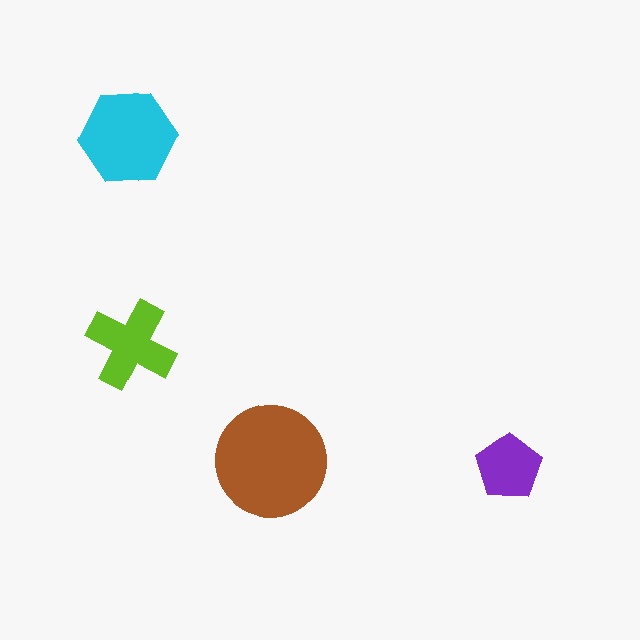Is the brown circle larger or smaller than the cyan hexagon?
Larger.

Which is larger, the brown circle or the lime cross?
The brown circle.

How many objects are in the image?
There are 4 objects in the image.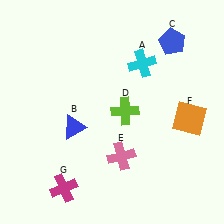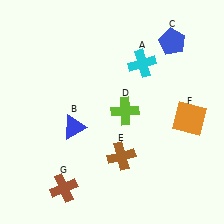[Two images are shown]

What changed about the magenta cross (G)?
In Image 1, G is magenta. In Image 2, it changed to brown.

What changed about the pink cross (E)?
In Image 1, E is pink. In Image 2, it changed to brown.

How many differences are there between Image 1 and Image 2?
There are 2 differences between the two images.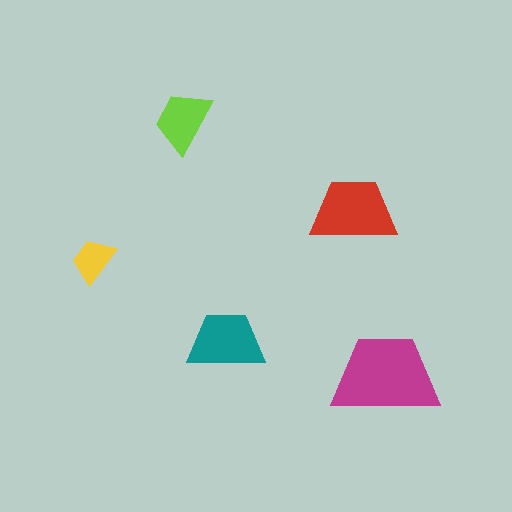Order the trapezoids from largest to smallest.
the magenta one, the red one, the teal one, the lime one, the yellow one.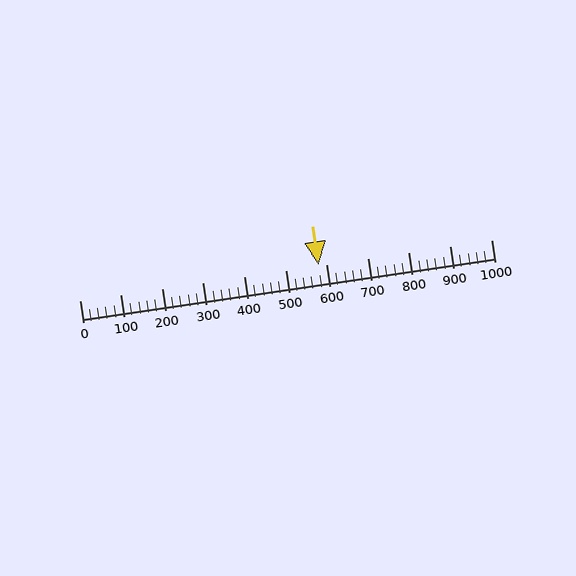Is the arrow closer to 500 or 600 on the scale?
The arrow is closer to 600.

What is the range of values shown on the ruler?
The ruler shows values from 0 to 1000.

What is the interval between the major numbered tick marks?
The major tick marks are spaced 100 units apart.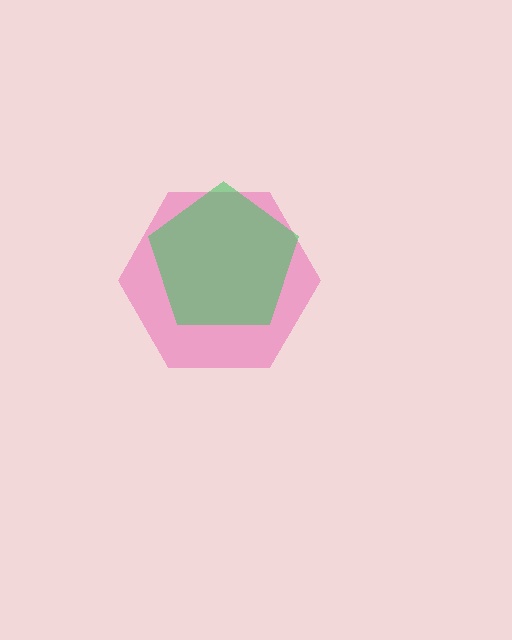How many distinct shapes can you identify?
There are 2 distinct shapes: a pink hexagon, a green pentagon.